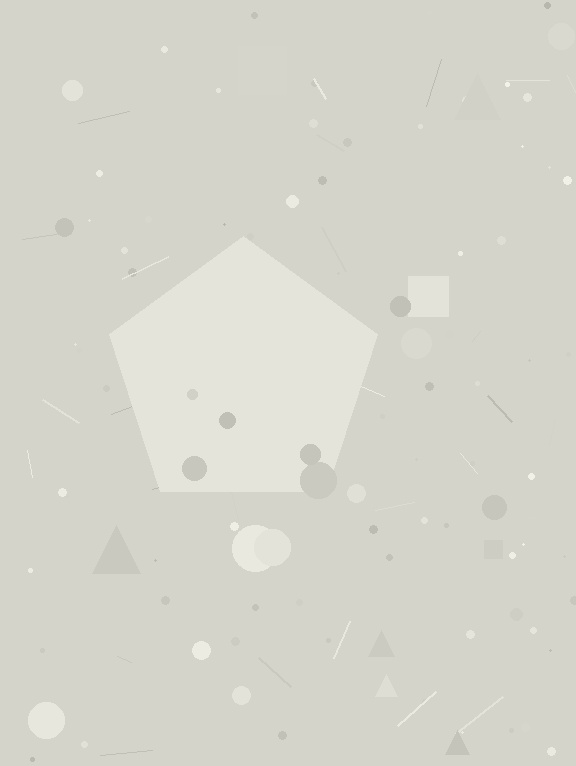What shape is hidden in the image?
A pentagon is hidden in the image.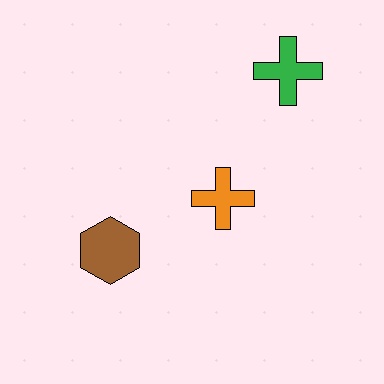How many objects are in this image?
There are 3 objects.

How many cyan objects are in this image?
There are no cyan objects.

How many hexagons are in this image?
There is 1 hexagon.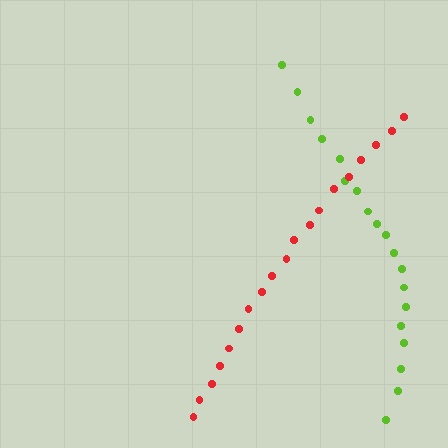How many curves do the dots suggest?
There are 2 distinct paths.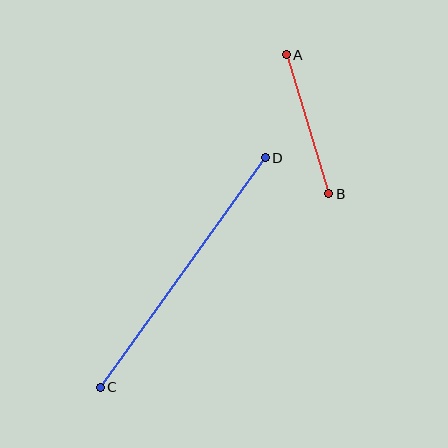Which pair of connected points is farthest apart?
Points C and D are farthest apart.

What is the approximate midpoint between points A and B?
The midpoint is at approximately (307, 124) pixels.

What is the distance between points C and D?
The distance is approximately 283 pixels.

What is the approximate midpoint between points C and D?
The midpoint is at approximately (183, 272) pixels.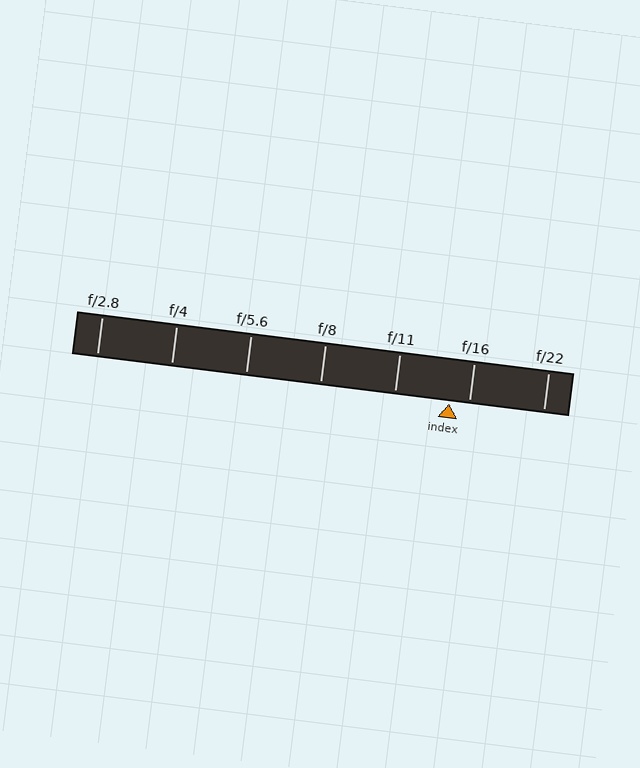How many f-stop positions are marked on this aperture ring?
There are 7 f-stop positions marked.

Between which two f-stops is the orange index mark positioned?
The index mark is between f/11 and f/16.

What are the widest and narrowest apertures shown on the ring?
The widest aperture shown is f/2.8 and the narrowest is f/22.